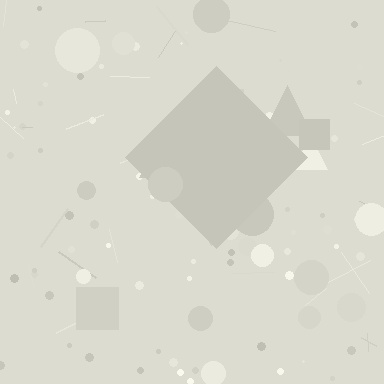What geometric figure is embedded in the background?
A diamond is embedded in the background.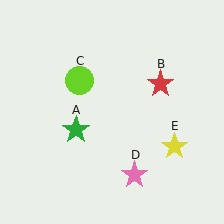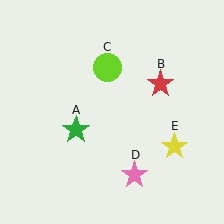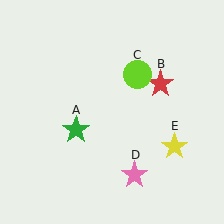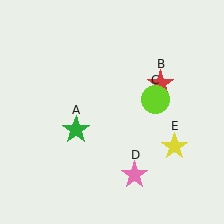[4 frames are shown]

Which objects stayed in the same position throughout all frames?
Green star (object A) and red star (object B) and pink star (object D) and yellow star (object E) remained stationary.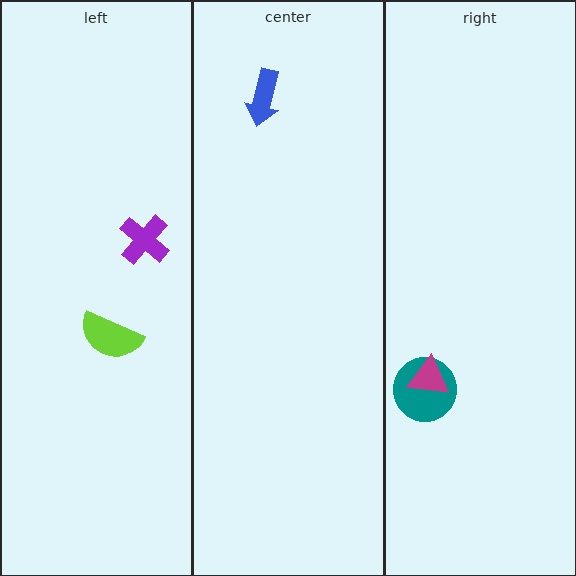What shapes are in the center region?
The blue arrow.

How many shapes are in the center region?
1.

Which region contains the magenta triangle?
The right region.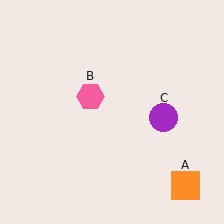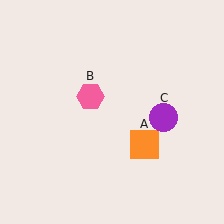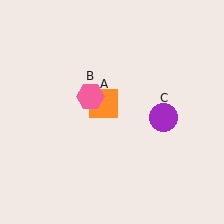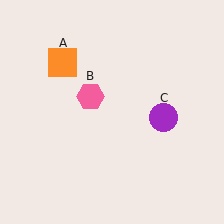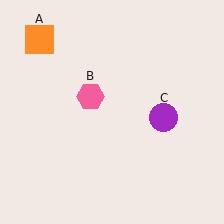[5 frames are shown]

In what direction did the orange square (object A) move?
The orange square (object A) moved up and to the left.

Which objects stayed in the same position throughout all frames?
Pink hexagon (object B) and purple circle (object C) remained stationary.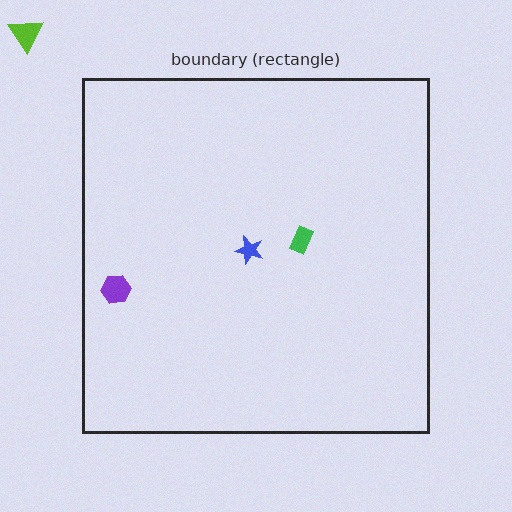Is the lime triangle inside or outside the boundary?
Outside.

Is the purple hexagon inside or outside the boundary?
Inside.